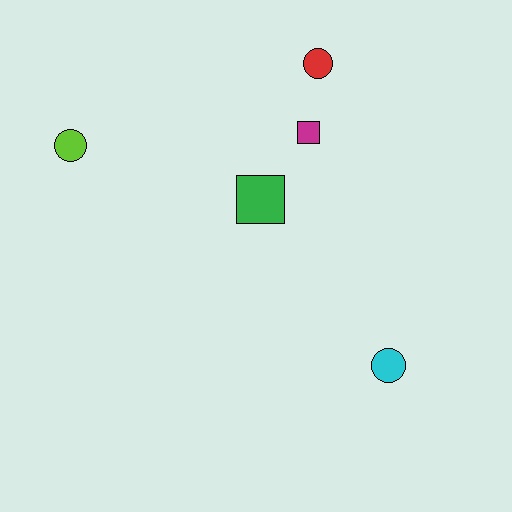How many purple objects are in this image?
There are no purple objects.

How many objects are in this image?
There are 5 objects.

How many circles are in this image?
There are 3 circles.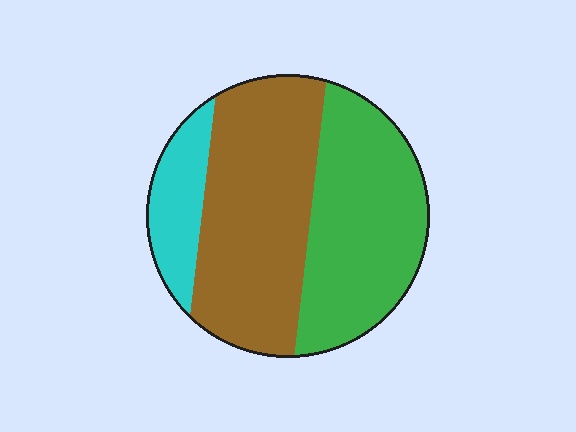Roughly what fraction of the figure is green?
Green takes up about two fifths (2/5) of the figure.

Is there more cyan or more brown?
Brown.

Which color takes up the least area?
Cyan, at roughly 15%.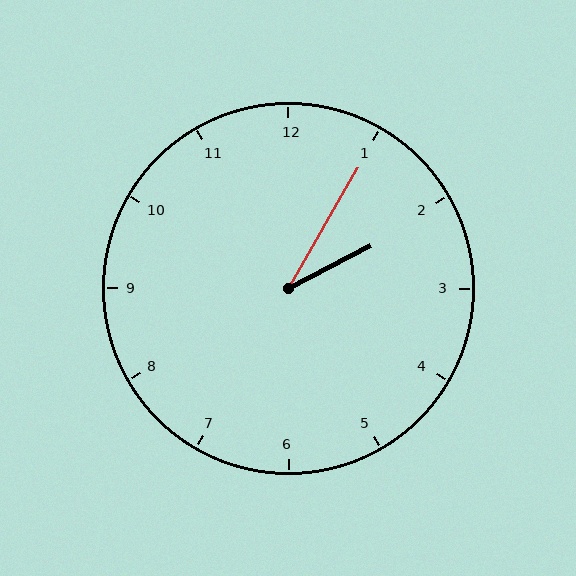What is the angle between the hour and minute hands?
Approximately 32 degrees.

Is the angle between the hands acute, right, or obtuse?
It is acute.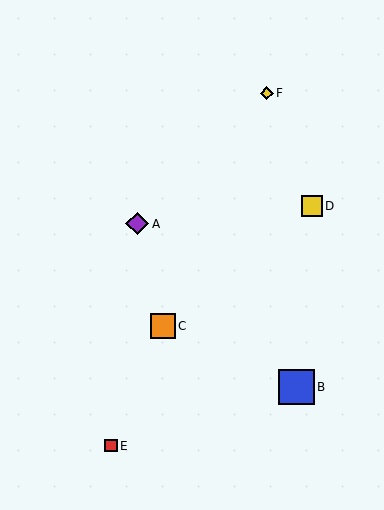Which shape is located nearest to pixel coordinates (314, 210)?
The yellow square (labeled D) at (312, 206) is nearest to that location.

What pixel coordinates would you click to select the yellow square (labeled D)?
Click at (312, 206) to select the yellow square D.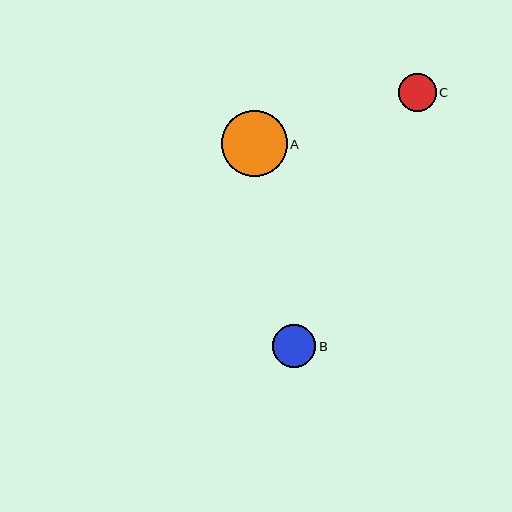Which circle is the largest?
Circle A is the largest with a size of approximately 66 pixels.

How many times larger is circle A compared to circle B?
Circle A is approximately 1.5 times the size of circle B.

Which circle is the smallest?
Circle C is the smallest with a size of approximately 38 pixels.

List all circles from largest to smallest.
From largest to smallest: A, B, C.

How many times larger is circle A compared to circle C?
Circle A is approximately 1.7 times the size of circle C.